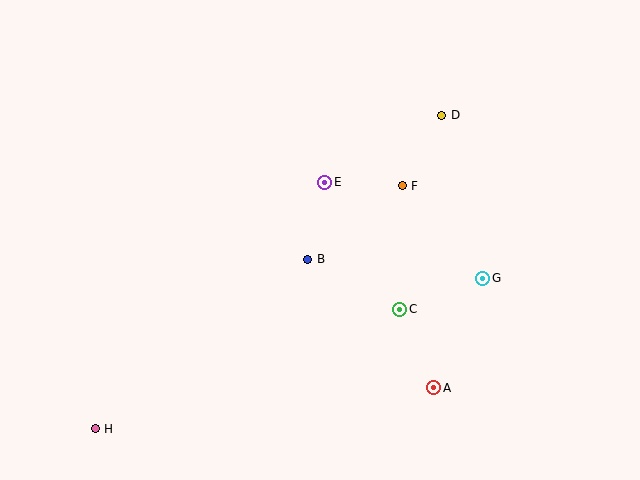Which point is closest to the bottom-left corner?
Point H is closest to the bottom-left corner.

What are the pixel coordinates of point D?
Point D is at (442, 115).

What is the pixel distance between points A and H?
The distance between A and H is 341 pixels.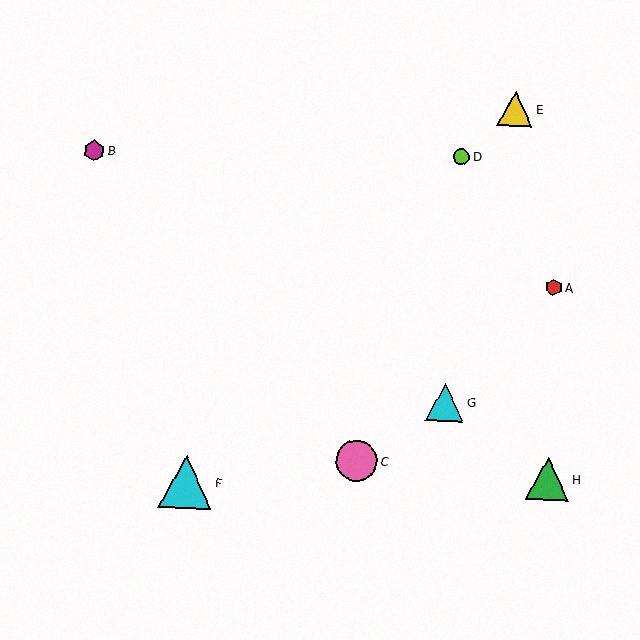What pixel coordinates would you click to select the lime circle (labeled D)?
Click at (462, 157) to select the lime circle D.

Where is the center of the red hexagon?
The center of the red hexagon is at (554, 287).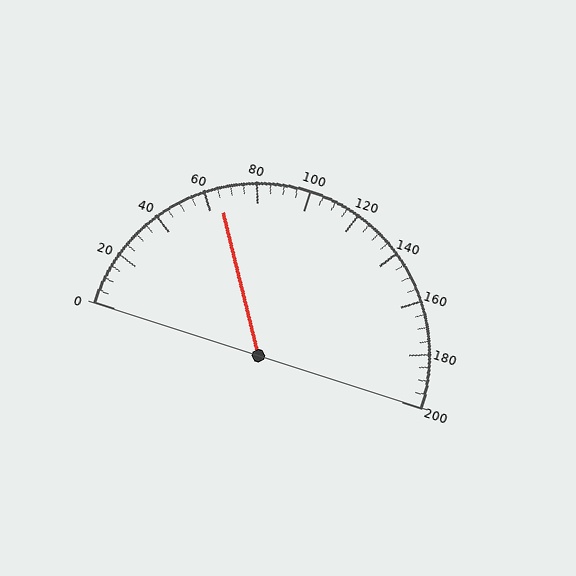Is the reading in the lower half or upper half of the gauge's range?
The reading is in the lower half of the range (0 to 200).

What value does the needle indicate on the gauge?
The needle indicates approximately 65.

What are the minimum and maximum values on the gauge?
The gauge ranges from 0 to 200.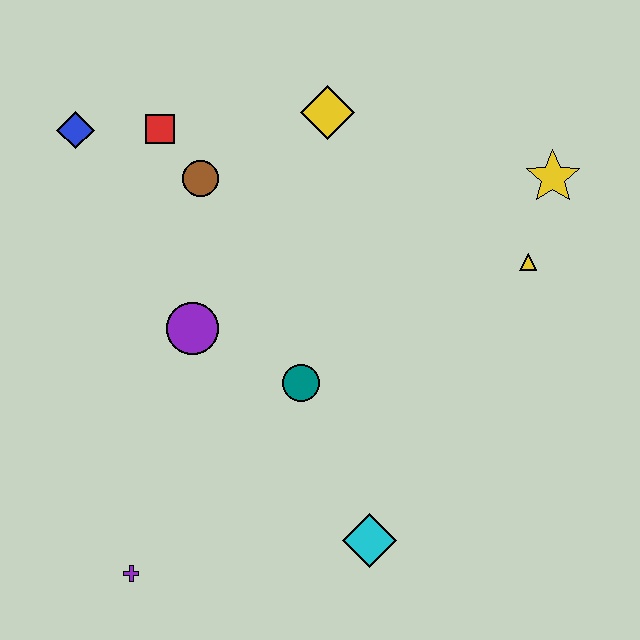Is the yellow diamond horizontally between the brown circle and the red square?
No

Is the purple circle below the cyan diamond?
No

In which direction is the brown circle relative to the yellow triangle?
The brown circle is to the left of the yellow triangle.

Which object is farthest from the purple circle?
The yellow star is farthest from the purple circle.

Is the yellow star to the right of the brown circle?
Yes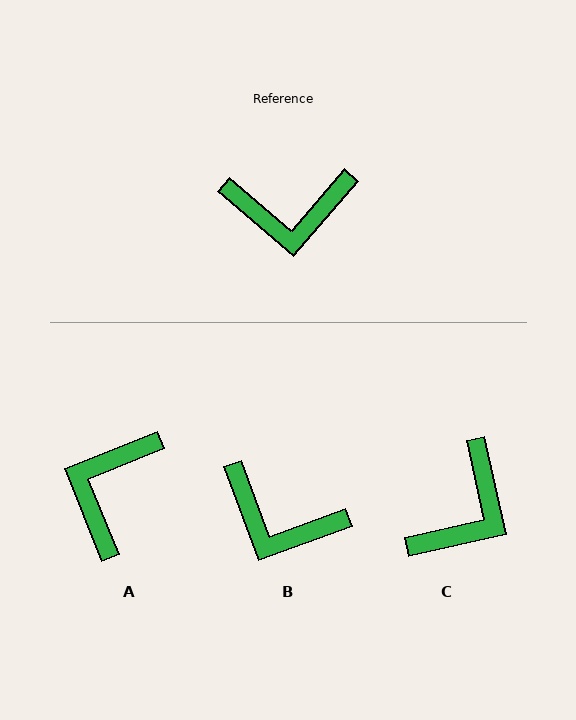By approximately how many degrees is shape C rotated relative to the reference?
Approximately 53 degrees counter-clockwise.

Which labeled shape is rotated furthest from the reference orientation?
A, about 117 degrees away.